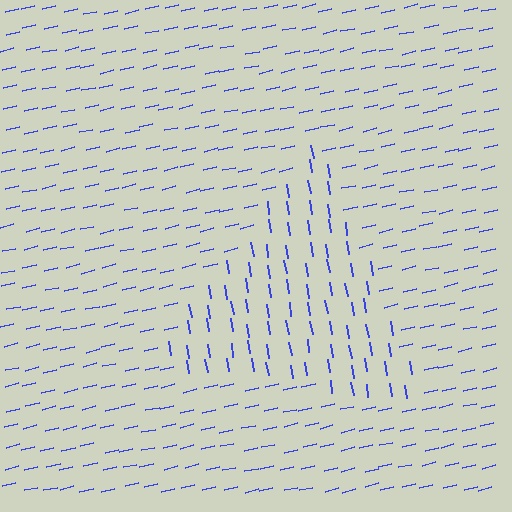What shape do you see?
I see a triangle.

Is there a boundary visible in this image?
Yes, there is a texture boundary formed by a change in line orientation.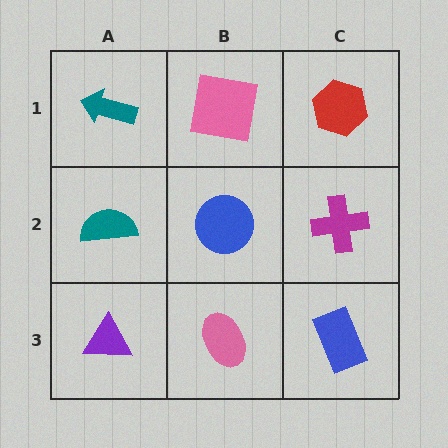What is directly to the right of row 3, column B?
A blue rectangle.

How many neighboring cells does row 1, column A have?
2.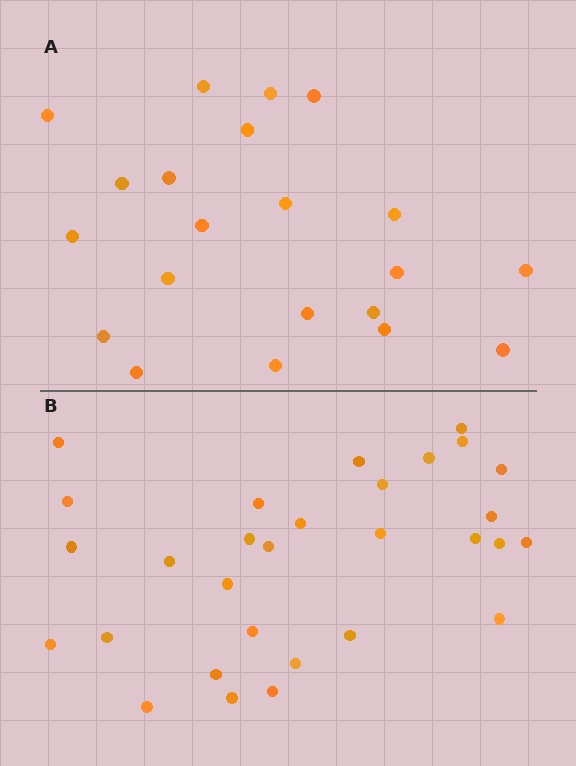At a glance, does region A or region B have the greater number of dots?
Region B (the bottom region) has more dots.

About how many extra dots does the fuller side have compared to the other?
Region B has roughly 8 or so more dots than region A.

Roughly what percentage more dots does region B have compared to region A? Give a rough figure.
About 45% more.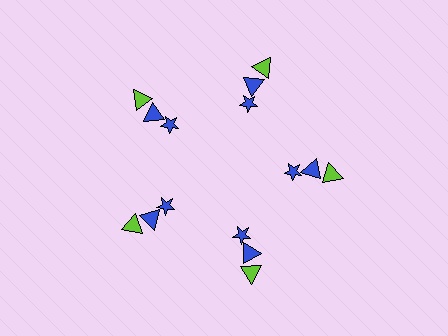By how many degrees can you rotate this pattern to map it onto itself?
The pattern maps onto itself every 72 degrees of rotation.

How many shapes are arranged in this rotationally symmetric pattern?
There are 15 shapes, arranged in 5 groups of 3.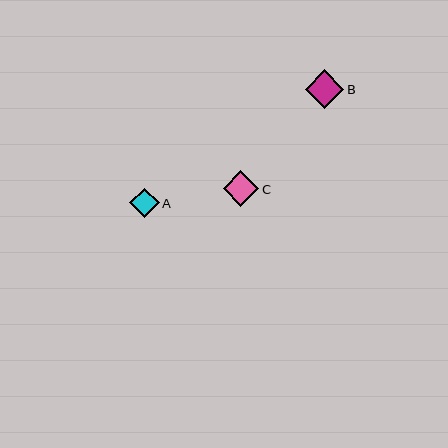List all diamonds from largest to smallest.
From largest to smallest: B, C, A.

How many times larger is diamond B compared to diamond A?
Diamond B is approximately 1.3 times the size of diamond A.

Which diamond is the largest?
Diamond B is the largest with a size of approximately 38 pixels.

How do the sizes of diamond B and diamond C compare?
Diamond B and diamond C are approximately the same size.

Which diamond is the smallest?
Diamond A is the smallest with a size of approximately 30 pixels.